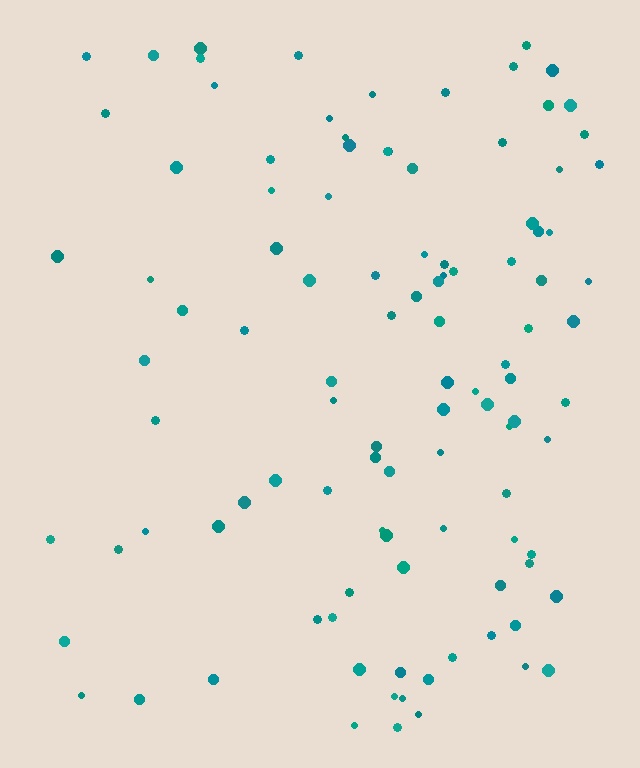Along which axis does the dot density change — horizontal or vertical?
Horizontal.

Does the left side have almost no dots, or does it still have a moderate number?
Still a moderate number, just noticeably fewer than the right.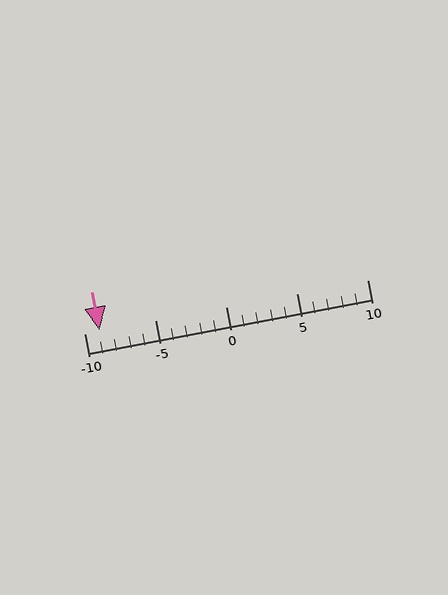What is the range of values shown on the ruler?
The ruler shows values from -10 to 10.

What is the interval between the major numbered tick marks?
The major tick marks are spaced 5 units apart.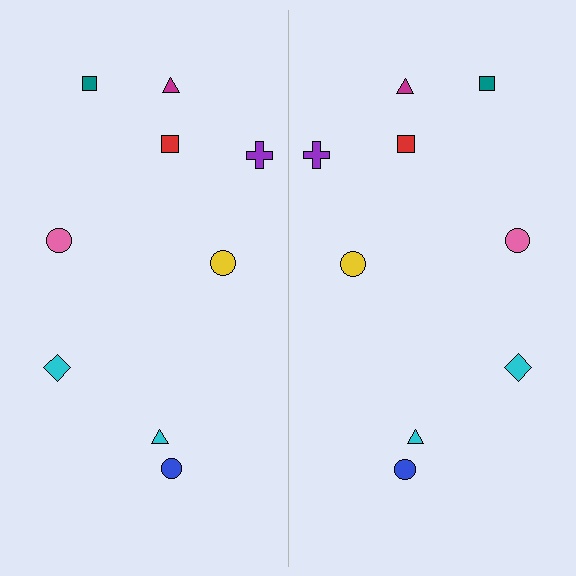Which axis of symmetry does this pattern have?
The pattern has a vertical axis of symmetry running through the center of the image.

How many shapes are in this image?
There are 18 shapes in this image.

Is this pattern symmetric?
Yes, this pattern has bilateral (reflection) symmetry.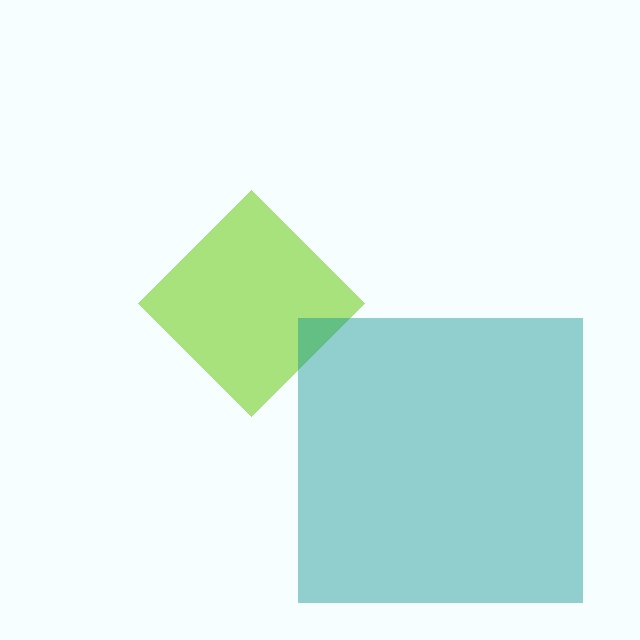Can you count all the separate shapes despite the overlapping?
Yes, there are 2 separate shapes.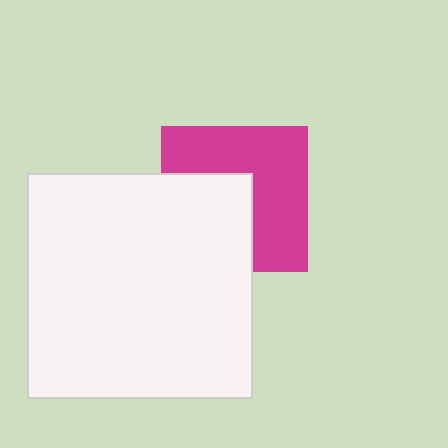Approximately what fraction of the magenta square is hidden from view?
Roughly 42% of the magenta square is hidden behind the white square.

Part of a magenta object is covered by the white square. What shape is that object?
It is a square.